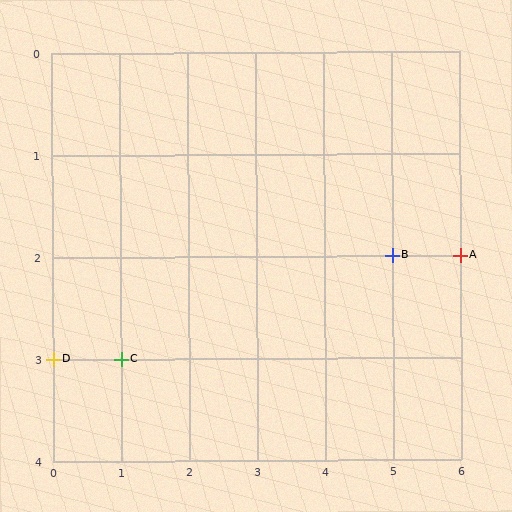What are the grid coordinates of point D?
Point D is at grid coordinates (0, 3).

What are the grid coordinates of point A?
Point A is at grid coordinates (6, 2).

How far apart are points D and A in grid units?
Points D and A are 6 columns and 1 row apart (about 6.1 grid units diagonally).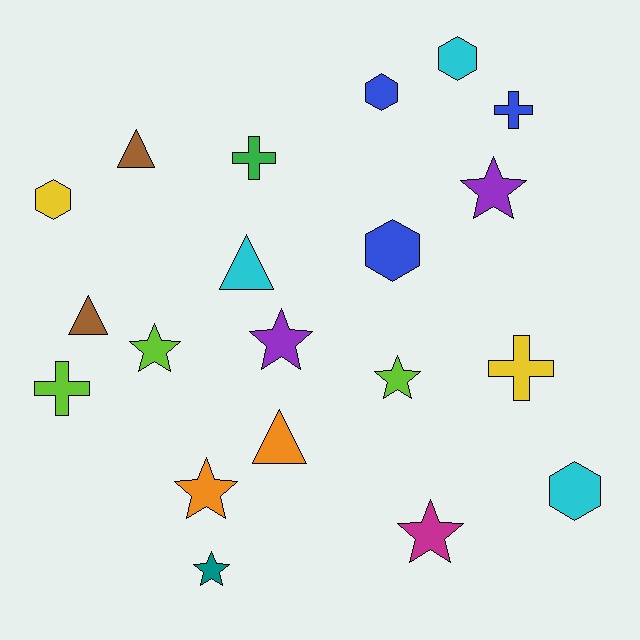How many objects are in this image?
There are 20 objects.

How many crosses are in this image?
There are 4 crosses.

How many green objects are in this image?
There is 1 green object.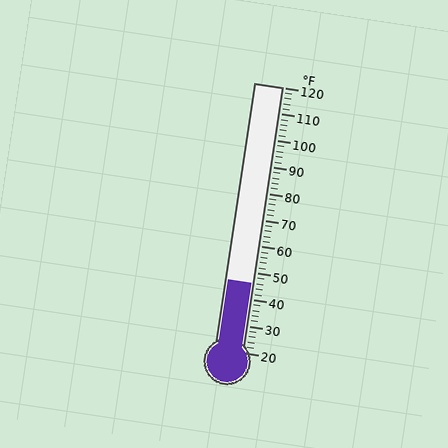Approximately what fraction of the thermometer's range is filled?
The thermometer is filled to approximately 25% of its range.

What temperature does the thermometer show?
The thermometer shows approximately 46°F.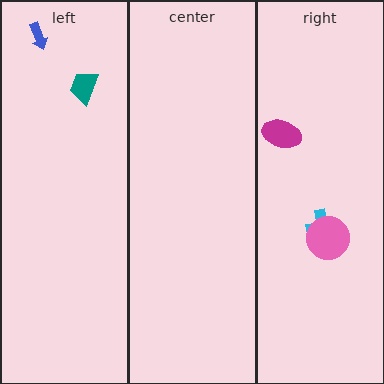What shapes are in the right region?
The cyan cross, the pink circle, the magenta ellipse.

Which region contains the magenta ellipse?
The right region.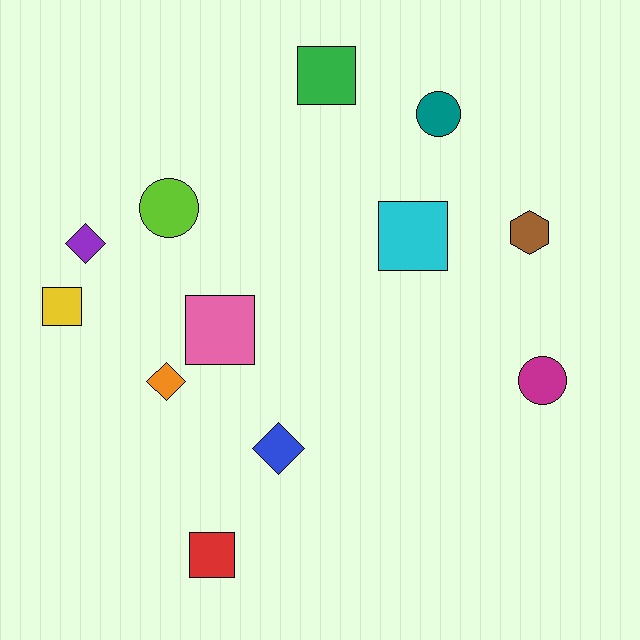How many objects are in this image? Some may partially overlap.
There are 12 objects.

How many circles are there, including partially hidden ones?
There are 3 circles.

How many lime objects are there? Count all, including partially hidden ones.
There is 1 lime object.